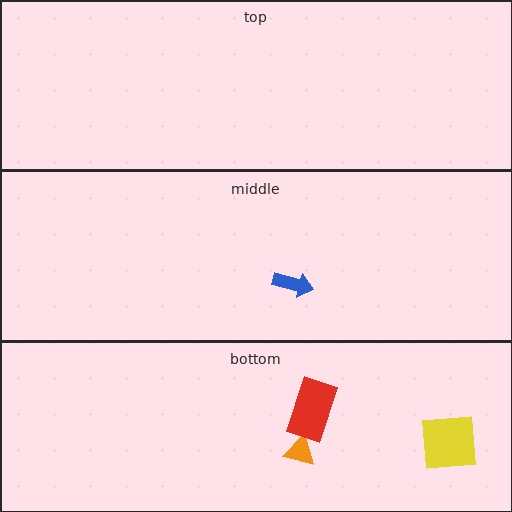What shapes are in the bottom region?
The yellow square, the orange triangle, the red rectangle.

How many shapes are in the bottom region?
3.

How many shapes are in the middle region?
1.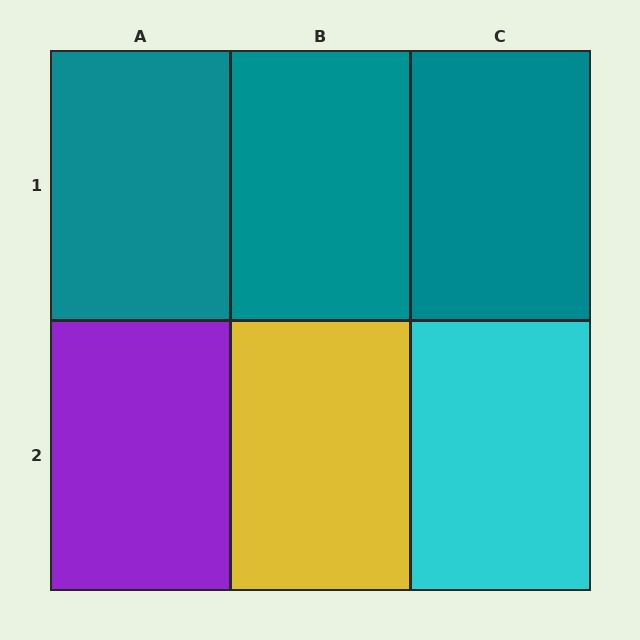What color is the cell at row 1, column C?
Teal.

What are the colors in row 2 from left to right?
Purple, yellow, cyan.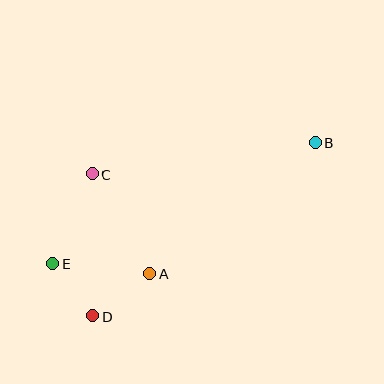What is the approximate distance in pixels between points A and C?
The distance between A and C is approximately 114 pixels.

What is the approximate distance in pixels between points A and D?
The distance between A and D is approximately 70 pixels.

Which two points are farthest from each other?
Points B and E are farthest from each other.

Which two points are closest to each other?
Points D and E are closest to each other.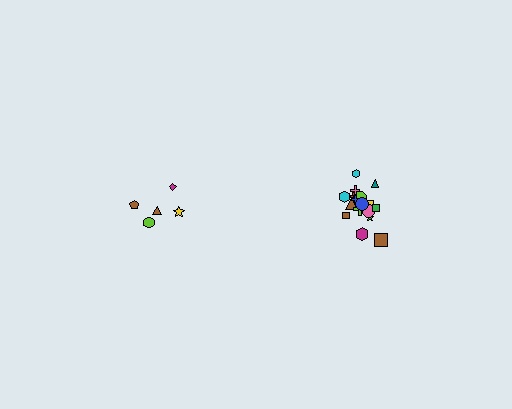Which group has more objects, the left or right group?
The right group.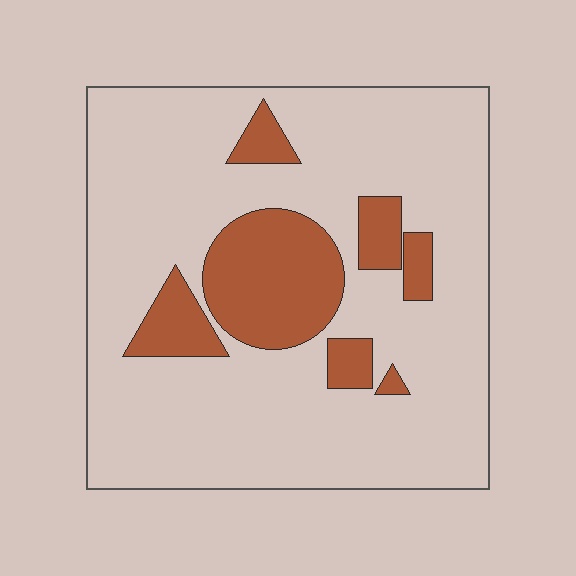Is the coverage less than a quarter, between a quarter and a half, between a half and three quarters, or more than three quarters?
Less than a quarter.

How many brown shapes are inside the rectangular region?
7.